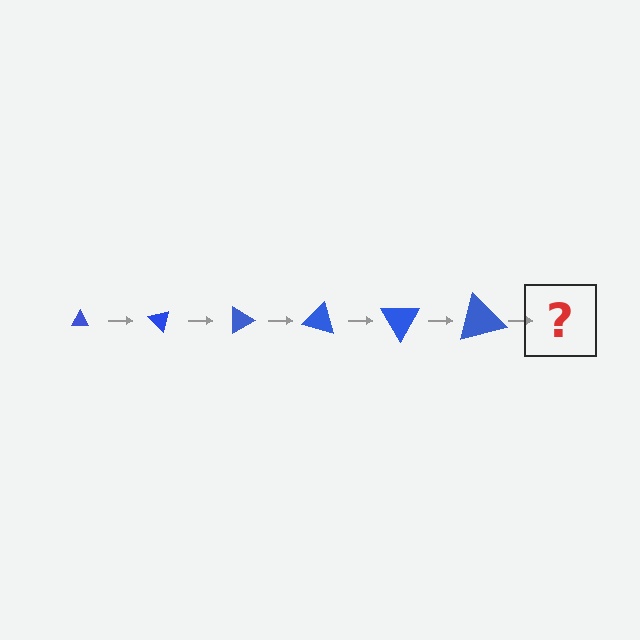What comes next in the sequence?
The next element should be a triangle, larger than the previous one and rotated 270 degrees from the start.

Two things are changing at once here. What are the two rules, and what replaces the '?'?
The two rules are that the triangle grows larger each step and it rotates 45 degrees each step. The '?' should be a triangle, larger than the previous one and rotated 270 degrees from the start.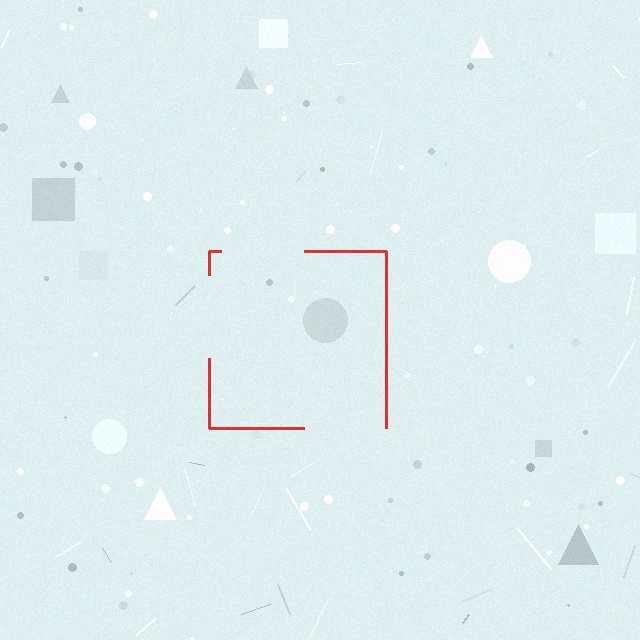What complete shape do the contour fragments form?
The contour fragments form a square.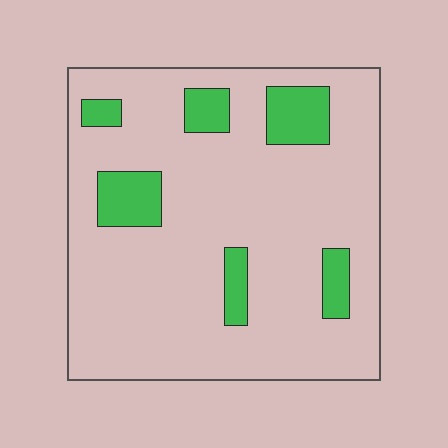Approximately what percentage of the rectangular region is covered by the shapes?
Approximately 15%.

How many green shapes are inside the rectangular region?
6.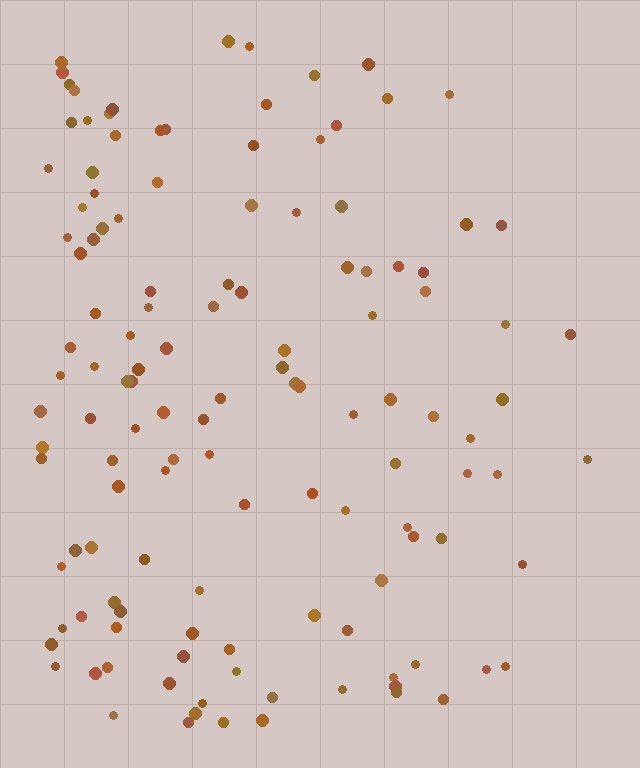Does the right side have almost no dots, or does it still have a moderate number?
Still a moderate number, just noticeably fewer than the left.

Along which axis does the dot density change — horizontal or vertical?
Horizontal.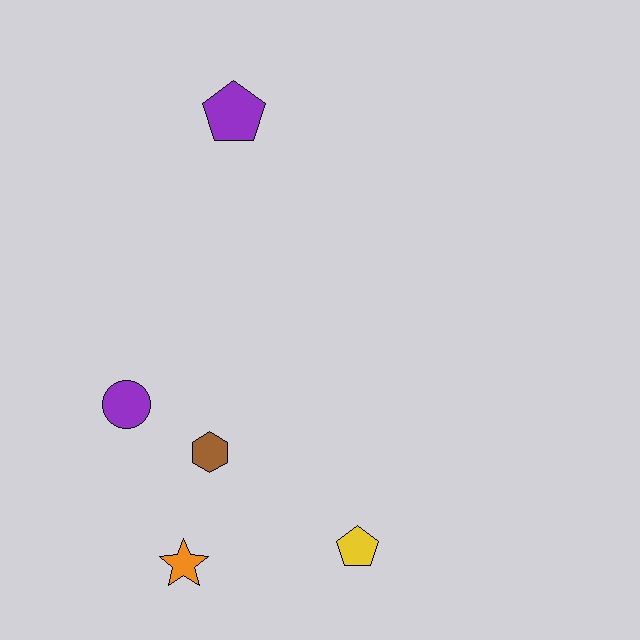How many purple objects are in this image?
There are 2 purple objects.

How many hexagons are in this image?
There is 1 hexagon.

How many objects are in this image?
There are 5 objects.